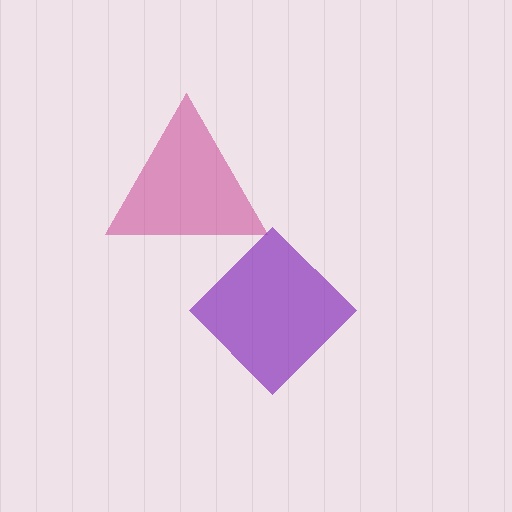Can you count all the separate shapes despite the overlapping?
Yes, there are 2 separate shapes.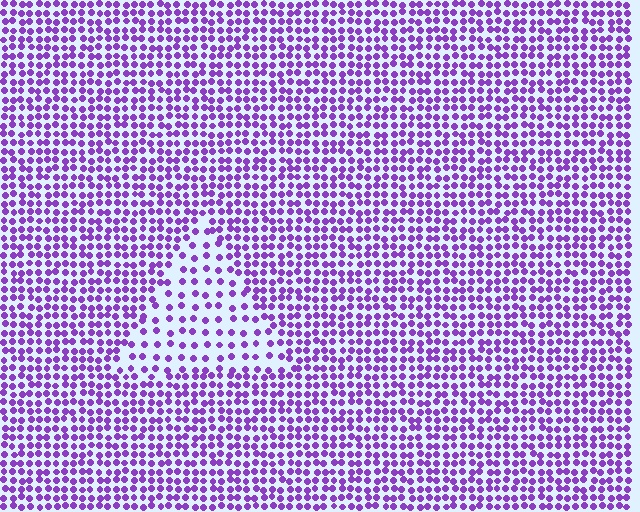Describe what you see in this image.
The image contains small purple elements arranged at two different densities. A triangle-shaped region is visible where the elements are less densely packed than the surrounding area.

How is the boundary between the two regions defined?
The boundary is defined by a change in element density (approximately 2.1x ratio). All elements are the same color, size, and shape.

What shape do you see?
I see a triangle.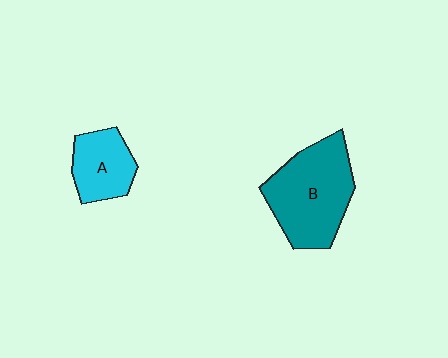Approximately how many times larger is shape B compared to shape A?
Approximately 1.9 times.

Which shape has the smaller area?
Shape A (cyan).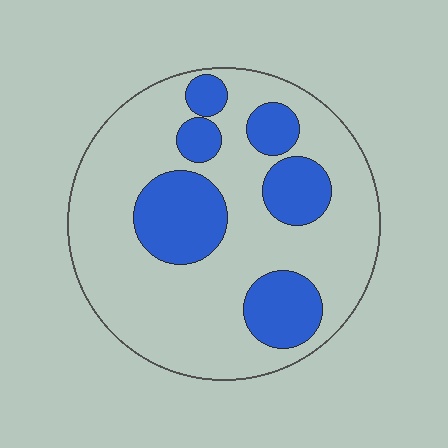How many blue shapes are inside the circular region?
6.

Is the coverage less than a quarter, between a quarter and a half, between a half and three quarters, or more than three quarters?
Between a quarter and a half.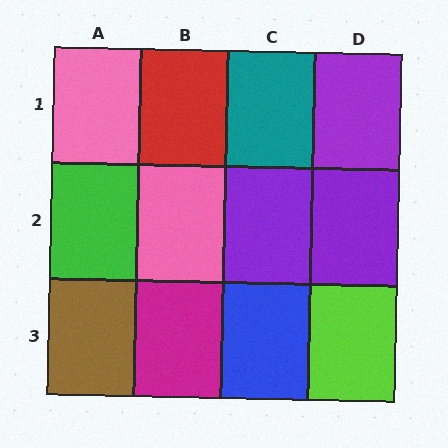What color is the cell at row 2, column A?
Green.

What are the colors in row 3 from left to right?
Brown, magenta, blue, lime.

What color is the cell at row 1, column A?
Pink.